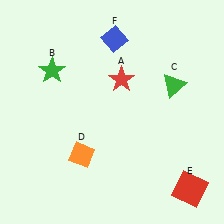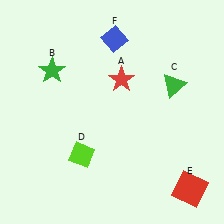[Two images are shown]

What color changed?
The diamond (D) changed from orange in Image 1 to lime in Image 2.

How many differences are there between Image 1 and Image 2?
There is 1 difference between the two images.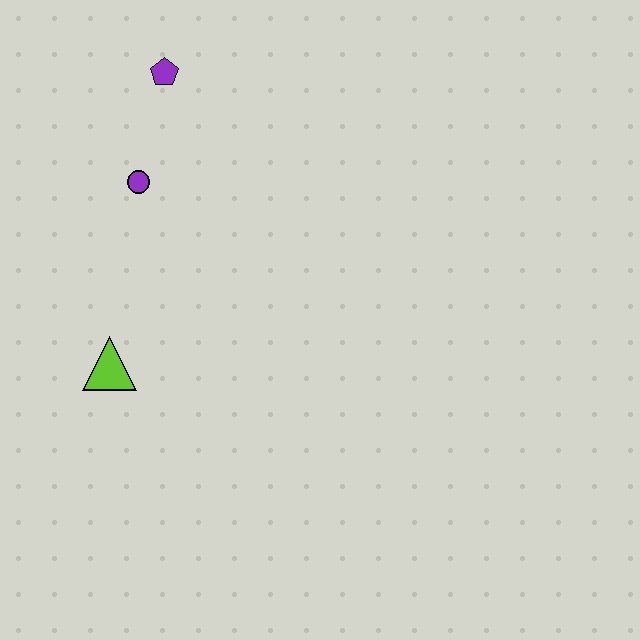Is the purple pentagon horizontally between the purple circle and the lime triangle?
No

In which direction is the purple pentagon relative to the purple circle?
The purple pentagon is above the purple circle.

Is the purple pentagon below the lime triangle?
No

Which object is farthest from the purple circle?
The lime triangle is farthest from the purple circle.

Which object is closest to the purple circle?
The purple pentagon is closest to the purple circle.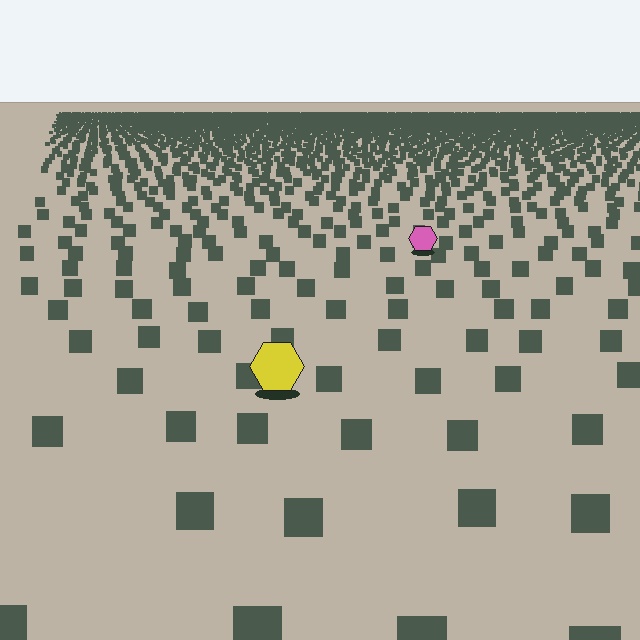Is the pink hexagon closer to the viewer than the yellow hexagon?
No. The yellow hexagon is closer — you can tell from the texture gradient: the ground texture is coarser near it.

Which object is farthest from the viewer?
The pink hexagon is farthest from the viewer. It appears smaller and the ground texture around it is denser.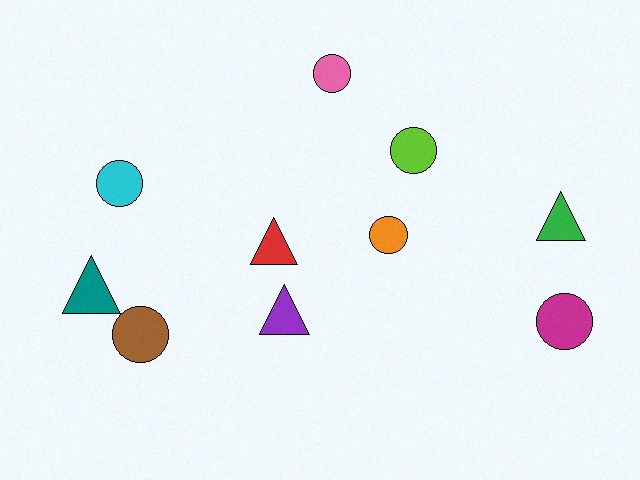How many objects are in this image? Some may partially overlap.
There are 10 objects.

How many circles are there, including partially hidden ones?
There are 6 circles.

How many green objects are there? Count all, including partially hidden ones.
There is 1 green object.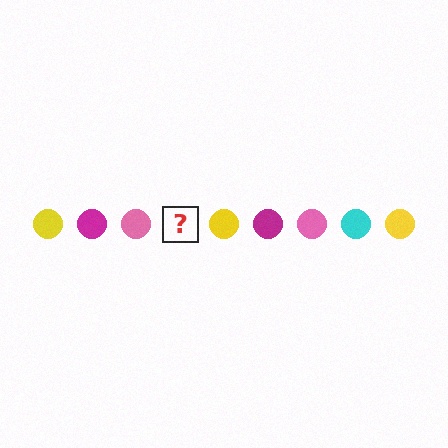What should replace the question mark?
The question mark should be replaced with a cyan circle.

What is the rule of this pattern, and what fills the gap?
The rule is that the pattern cycles through yellow, magenta, pink, cyan circles. The gap should be filled with a cyan circle.